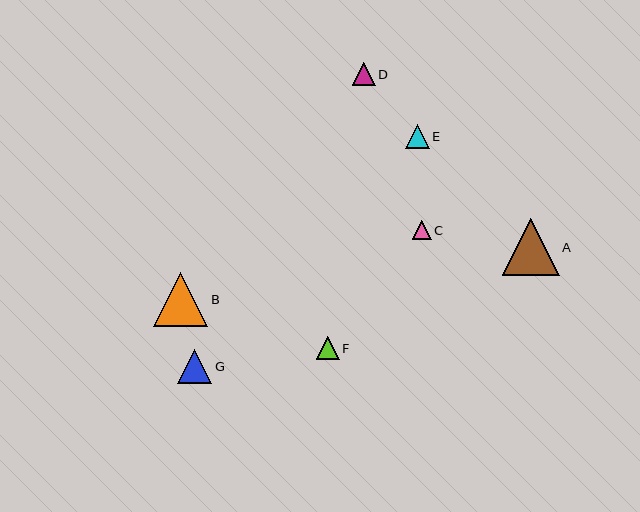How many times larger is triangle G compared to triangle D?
Triangle G is approximately 1.5 times the size of triangle D.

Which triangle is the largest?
Triangle A is the largest with a size of approximately 57 pixels.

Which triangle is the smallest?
Triangle C is the smallest with a size of approximately 18 pixels.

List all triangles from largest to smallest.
From largest to smallest: A, B, G, E, F, D, C.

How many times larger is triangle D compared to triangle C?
Triangle D is approximately 1.2 times the size of triangle C.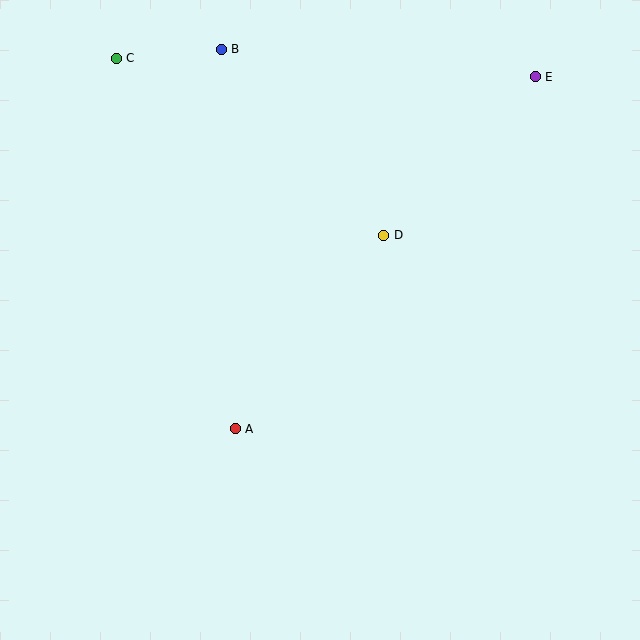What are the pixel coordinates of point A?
Point A is at (235, 429).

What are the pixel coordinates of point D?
Point D is at (384, 235).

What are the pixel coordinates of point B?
Point B is at (221, 49).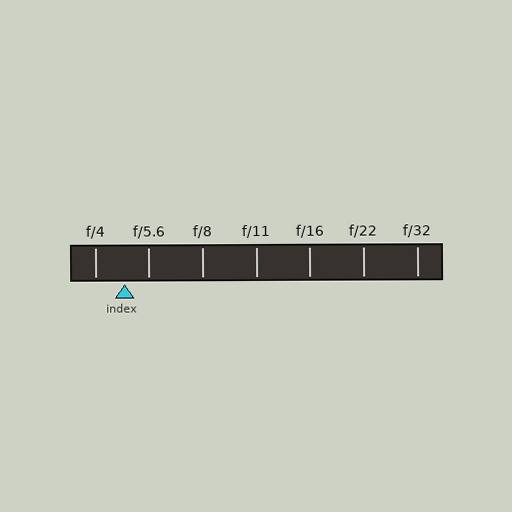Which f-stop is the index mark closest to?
The index mark is closest to f/5.6.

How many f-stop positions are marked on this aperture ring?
There are 7 f-stop positions marked.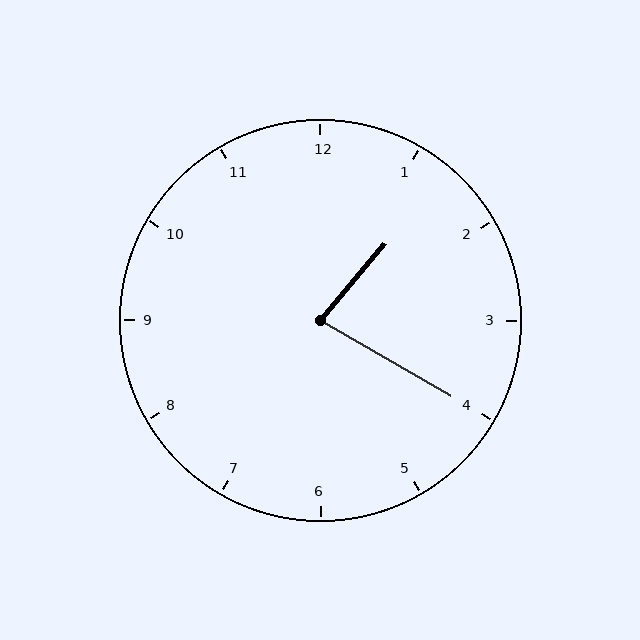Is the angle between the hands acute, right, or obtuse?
It is acute.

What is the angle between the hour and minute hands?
Approximately 80 degrees.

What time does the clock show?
1:20.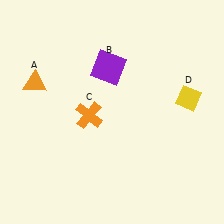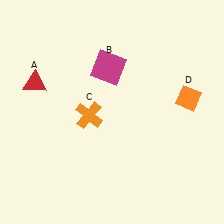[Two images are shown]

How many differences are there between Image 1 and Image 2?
There are 3 differences between the two images.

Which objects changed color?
A changed from orange to red. B changed from purple to magenta. D changed from yellow to orange.